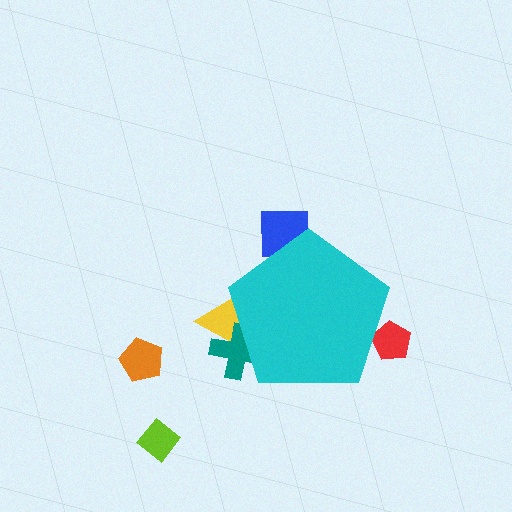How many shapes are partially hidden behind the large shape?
4 shapes are partially hidden.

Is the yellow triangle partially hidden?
Yes, the yellow triangle is partially hidden behind the cyan pentagon.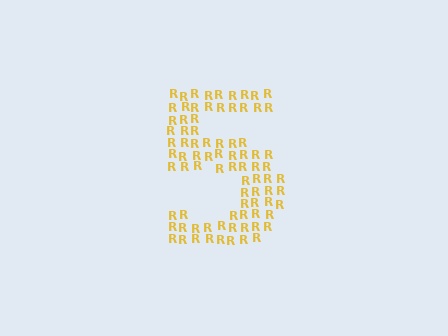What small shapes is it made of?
It is made of small letter R's.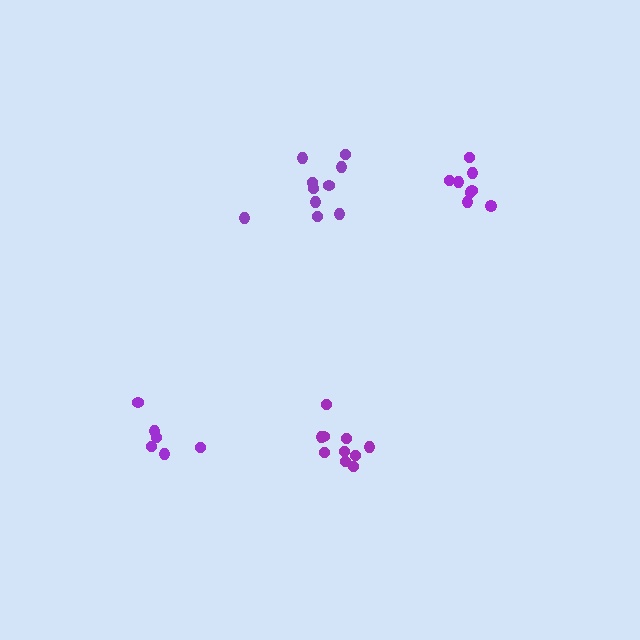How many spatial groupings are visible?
There are 4 spatial groupings.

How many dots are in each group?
Group 1: 10 dots, Group 2: 6 dots, Group 3: 8 dots, Group 4: 10 dots (34 total).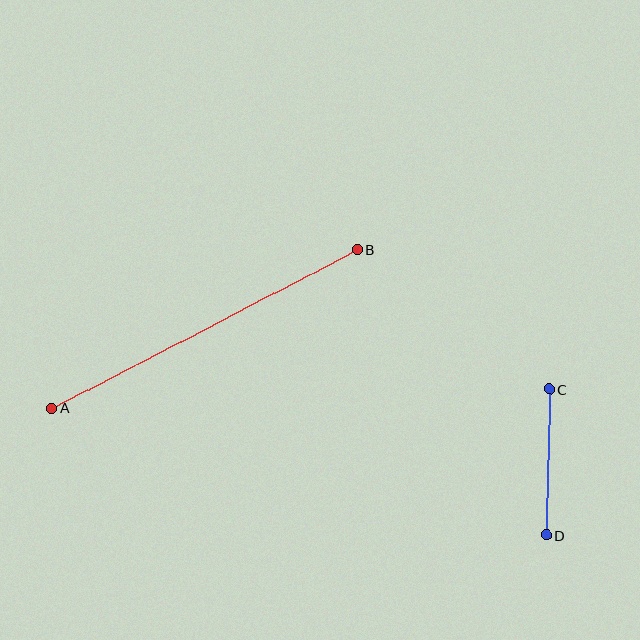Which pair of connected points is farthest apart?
Points A and B are farthest apart.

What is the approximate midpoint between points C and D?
The midpoint is at approximately (548, 462) pixels.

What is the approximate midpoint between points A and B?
The midpoint is at approximately (204, 329) pixels.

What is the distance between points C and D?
The distance is approximately 146 pixels.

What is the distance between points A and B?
The distance is approximately 344 pixels.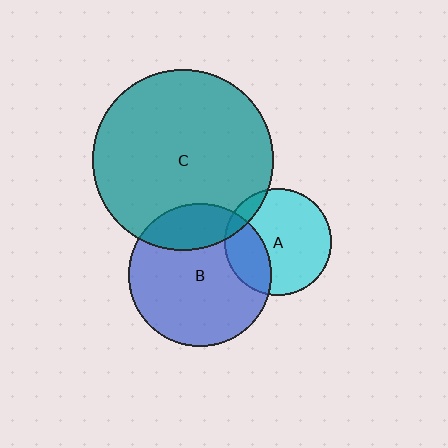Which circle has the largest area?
Circle C (teal).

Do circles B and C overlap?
Yes.